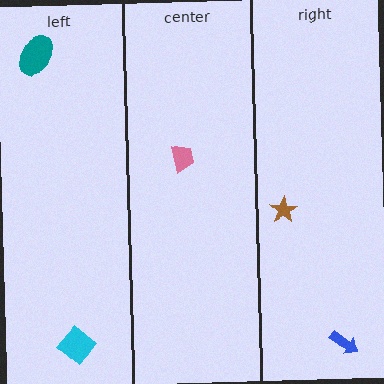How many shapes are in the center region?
1.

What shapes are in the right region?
The brown star, the blue arrow.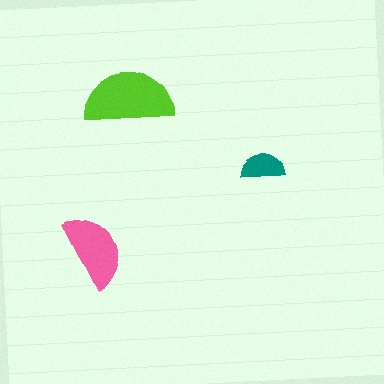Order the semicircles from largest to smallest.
the lime one, the pink one, the teal one.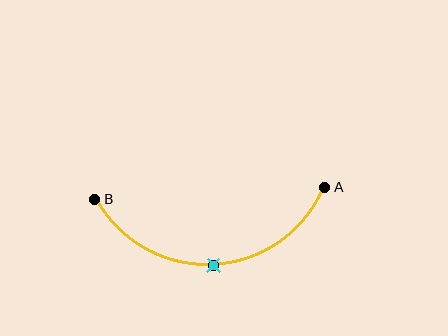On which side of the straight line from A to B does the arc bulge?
The arc bulges below the straight line connecting A and B.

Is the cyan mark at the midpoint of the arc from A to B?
Yes. The cyan mark lies on the arc at equal arc-length from both A and B — it is the arc midpoint.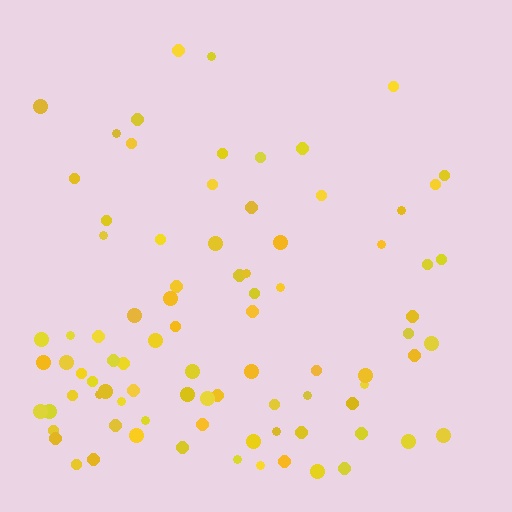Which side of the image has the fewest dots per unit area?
The top.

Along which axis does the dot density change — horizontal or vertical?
Vertical.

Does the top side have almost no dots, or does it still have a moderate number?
Still a moderate number, just noticeably fewer than the bottom.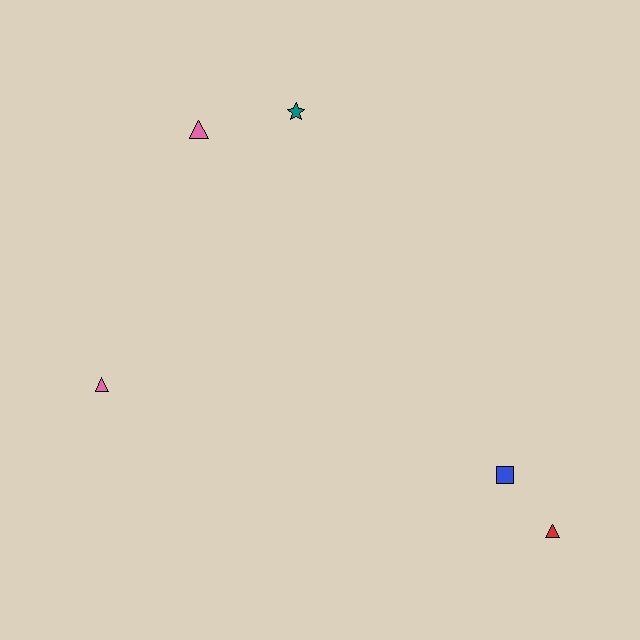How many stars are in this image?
There is 1 star.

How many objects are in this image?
There are 5 objects.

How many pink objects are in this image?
There are 2 pink objects.